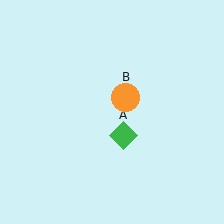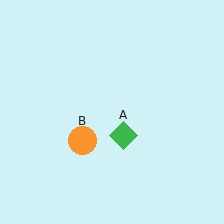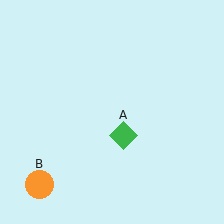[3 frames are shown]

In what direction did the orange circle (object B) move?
The orange circle (object B) moved down and to the left.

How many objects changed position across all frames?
1 object changed position: orange circle (object B).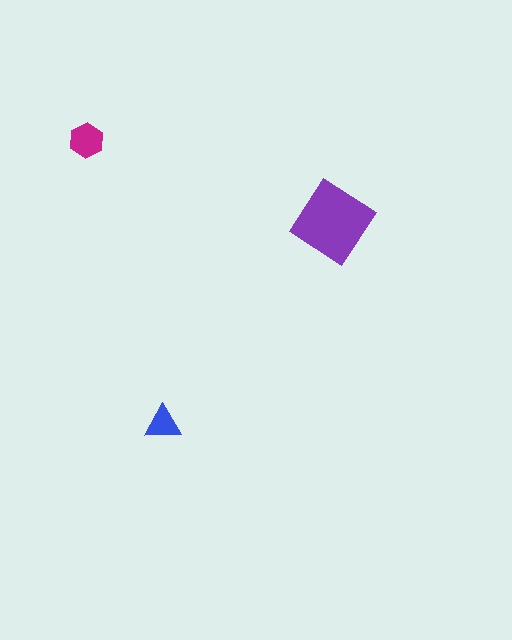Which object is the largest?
The purple diamond.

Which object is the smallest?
The blue triangle.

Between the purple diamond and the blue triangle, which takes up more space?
The purple diamond.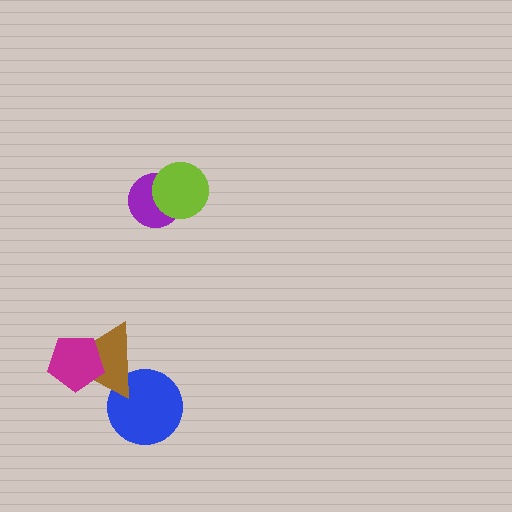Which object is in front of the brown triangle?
The magenta pentagon is in front of the brown triangle.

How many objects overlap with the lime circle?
1 object overlaps with the lime circle.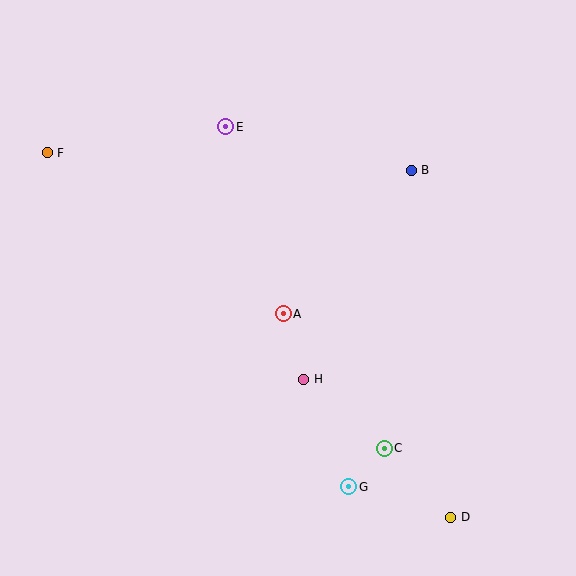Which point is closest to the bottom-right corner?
Point D is closest to the bottom-right corner.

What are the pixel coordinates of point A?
Point A is at (283, 314).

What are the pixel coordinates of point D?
Point D is at (451, 517).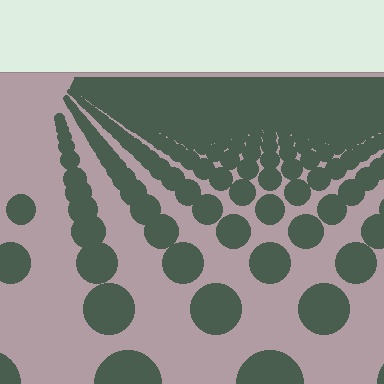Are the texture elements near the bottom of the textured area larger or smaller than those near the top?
Larger. Near the bottom, elements are closer to the viewer and appear at a bigger on-screen size.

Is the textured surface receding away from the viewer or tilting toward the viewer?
The surface is receding away from the viewer. Texture elements get smaller and denser toward the top.